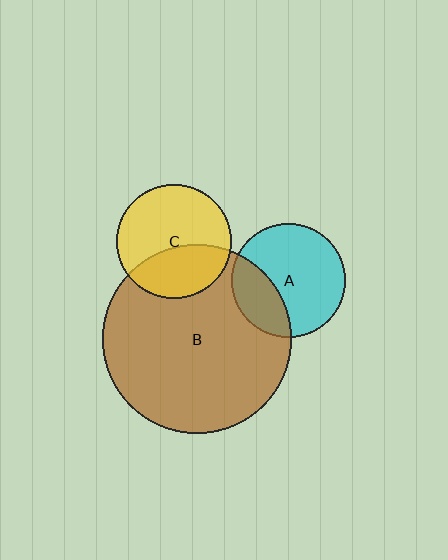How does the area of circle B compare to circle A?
Approximately 2.8 times.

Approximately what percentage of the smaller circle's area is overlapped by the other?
Approximately 35%.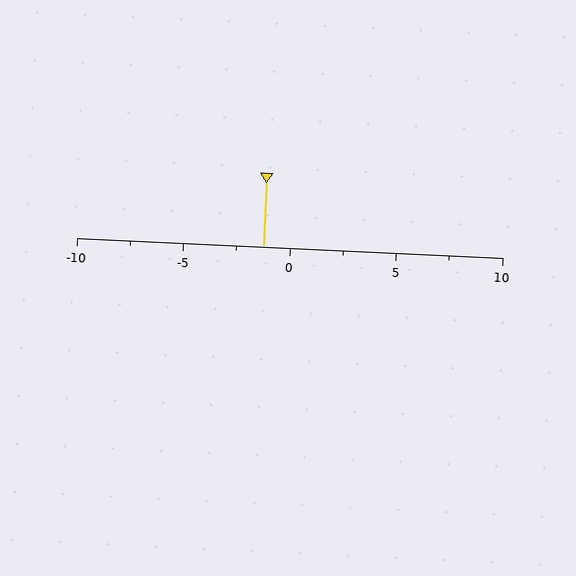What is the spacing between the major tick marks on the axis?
The major ticks are spaced 5 apart.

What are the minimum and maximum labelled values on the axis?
The axis runs from -10 to 10.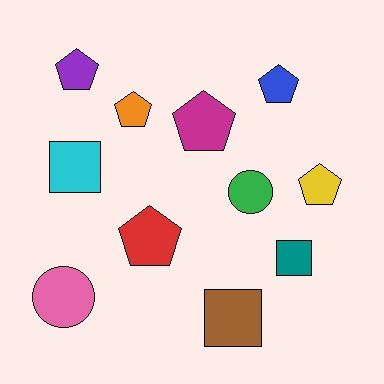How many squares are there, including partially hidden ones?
There are 3 squares.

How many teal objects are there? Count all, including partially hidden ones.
There is 1 teal object.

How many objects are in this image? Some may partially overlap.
There are 11 objects.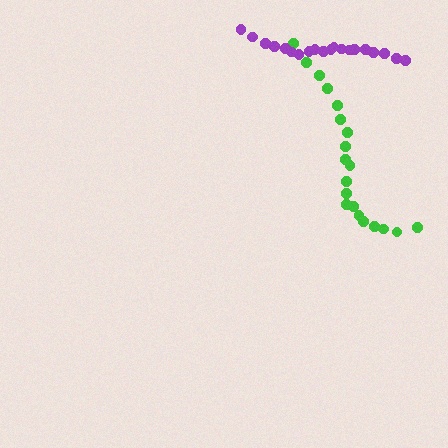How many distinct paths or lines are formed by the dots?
There are 2 distinct paths.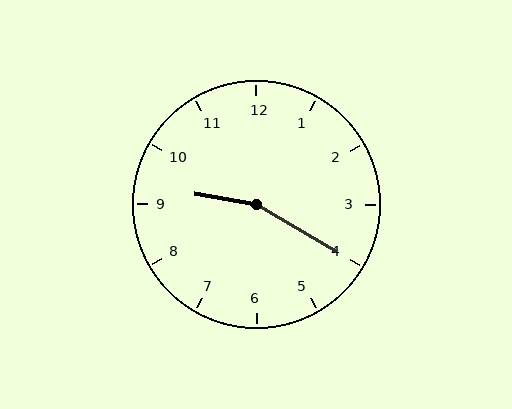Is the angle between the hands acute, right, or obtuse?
It is obtuse.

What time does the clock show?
9:20.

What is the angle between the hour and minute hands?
Approximately 160 degrees.